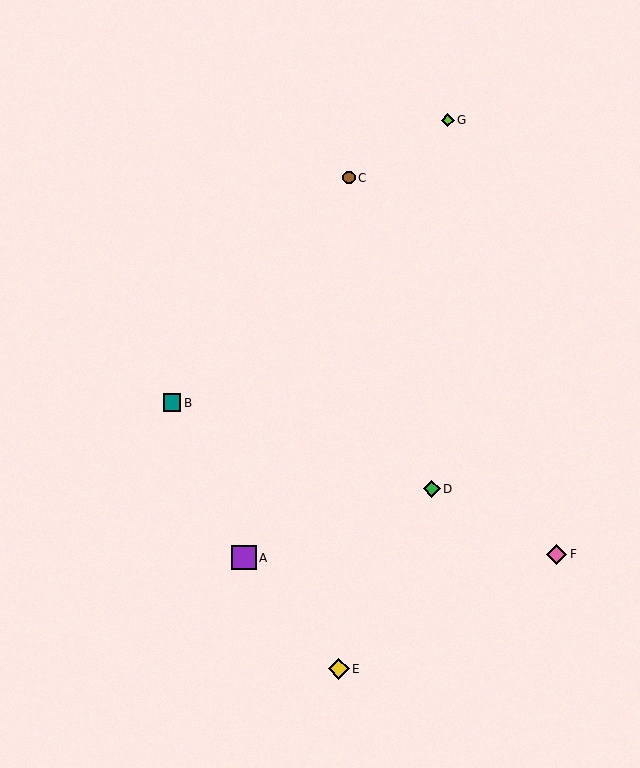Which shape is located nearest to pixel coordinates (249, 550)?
The purple square (labeled A) at (244, 558) is nearest to that location.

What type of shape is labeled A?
Shape A is a purple square.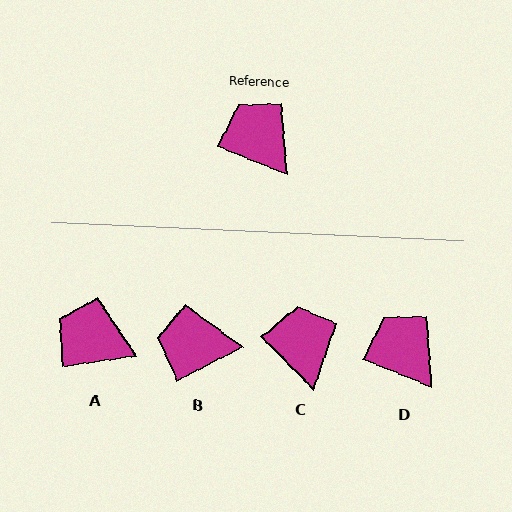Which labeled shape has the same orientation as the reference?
D.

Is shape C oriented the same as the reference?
No, it is off by about 24 degrees.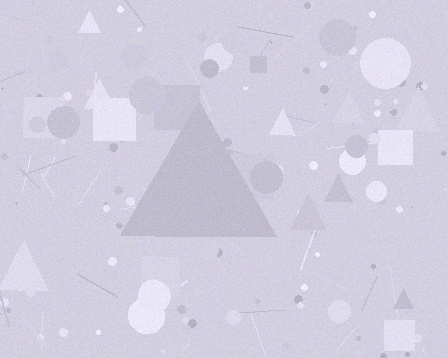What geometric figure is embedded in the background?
A triangle is embedded in the background.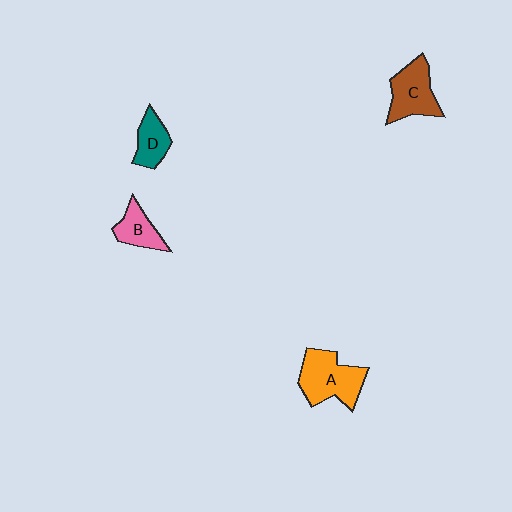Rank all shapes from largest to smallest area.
From largest to smallest: A (orange), C (brown), D (teal), B (pink).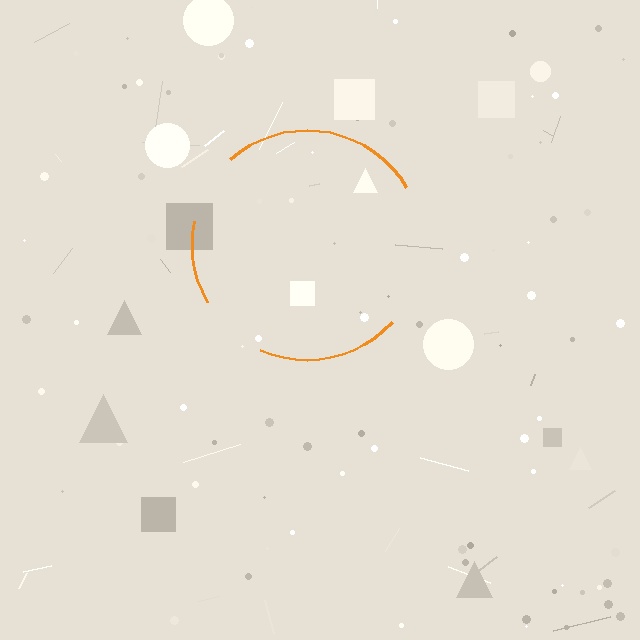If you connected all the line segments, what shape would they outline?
They would outline a circle.